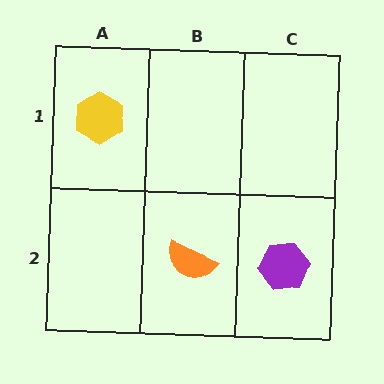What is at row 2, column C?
A purple hexagon.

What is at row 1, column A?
A yellow hexagon.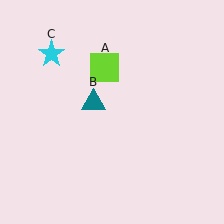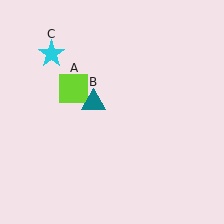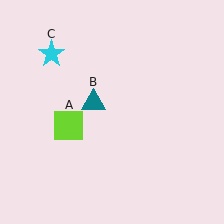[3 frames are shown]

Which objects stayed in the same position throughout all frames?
Teal triangle (object B) and cyan star (object C) remained stationary.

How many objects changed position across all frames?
1 object changed position: lime square (object A).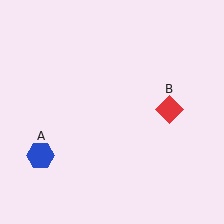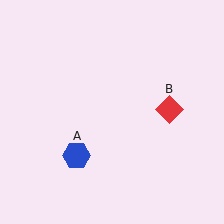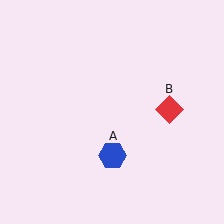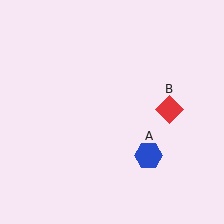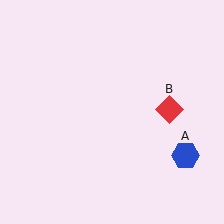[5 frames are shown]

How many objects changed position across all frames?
1 object changed position: blue hexagon (object A).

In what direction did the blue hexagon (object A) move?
The blue hexagon (object A) moved right.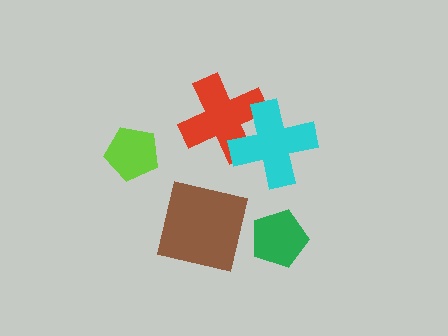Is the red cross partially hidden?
Yes, it is partially covered by another shape.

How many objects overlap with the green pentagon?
0 objects overlap with the green pentagon.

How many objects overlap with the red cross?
1 object overlaps with the red cross.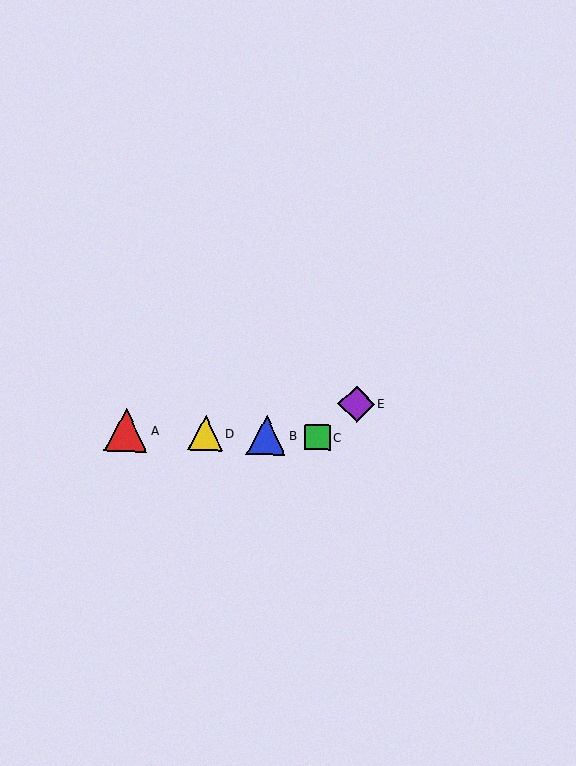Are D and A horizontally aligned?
Yes, both are at y≈433.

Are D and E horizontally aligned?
No, D is at y≈433 and E is at y≈404.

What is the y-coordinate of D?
Object D is at y≈433.